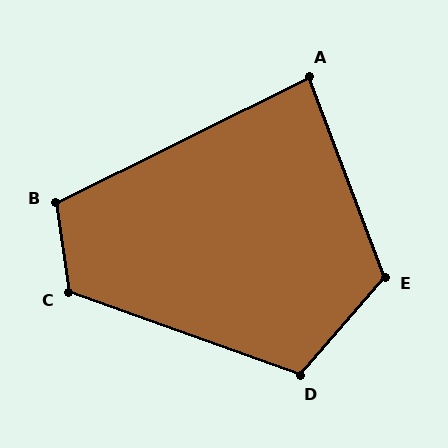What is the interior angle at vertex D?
Approximately 111 degrees (obtuse).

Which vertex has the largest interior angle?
E, at approximately 118 degrees.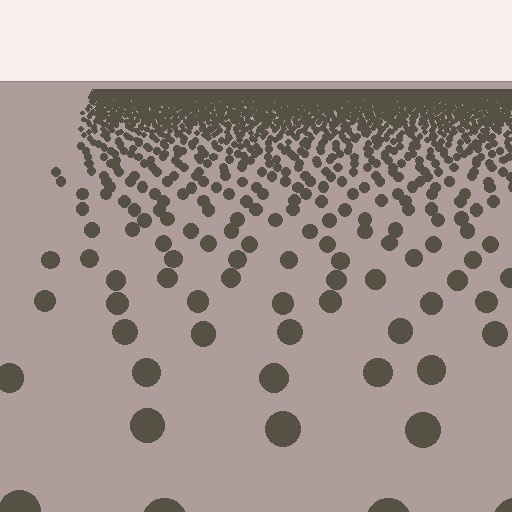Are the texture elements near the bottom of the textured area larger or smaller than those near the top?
Larger. Near the bottom, elements are closer to the viewer and appear at a bigger on-screen size.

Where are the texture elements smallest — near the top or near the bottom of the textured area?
Near the top.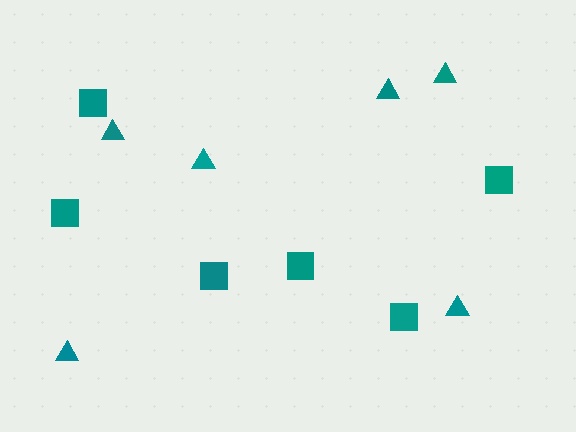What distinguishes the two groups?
There are 2 groups: one group of triangles (6) and one group of squares (6).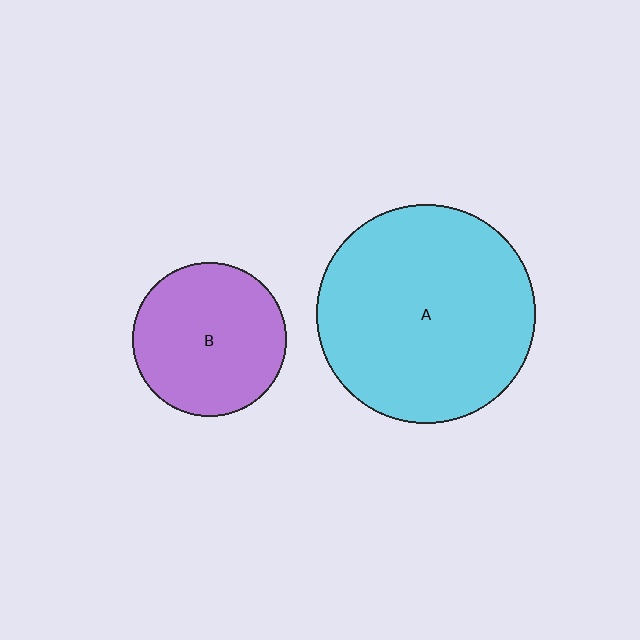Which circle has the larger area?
Circle A (cyan).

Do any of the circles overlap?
No, none of the circles overlap.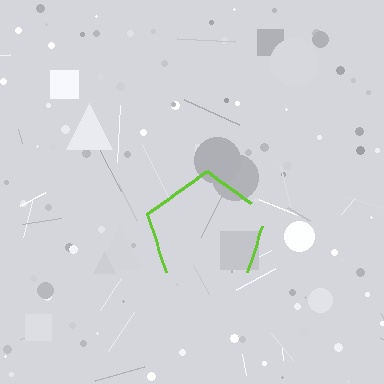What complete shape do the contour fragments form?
The contour fragments form a pentagon.